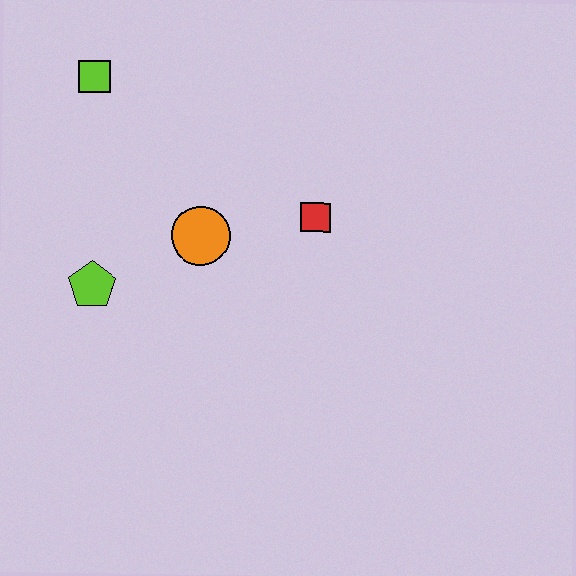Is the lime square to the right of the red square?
No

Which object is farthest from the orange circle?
The lime square is farthest from the orange circle.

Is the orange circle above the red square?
No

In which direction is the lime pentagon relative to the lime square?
The lime pentagon is below the lime square.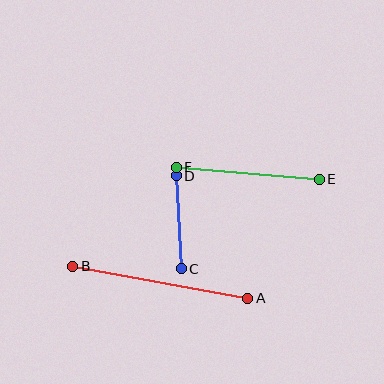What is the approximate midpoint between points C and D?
The midpoint is at approximately (179, 222) pixels.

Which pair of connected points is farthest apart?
Points A and B are farthest apart.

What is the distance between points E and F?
The distance is approximately 143 pixels.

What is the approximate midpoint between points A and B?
The midpoint is at approximately (160, 282) pixels.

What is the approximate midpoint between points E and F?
The midpoint is at approximately (248, 173) pixels.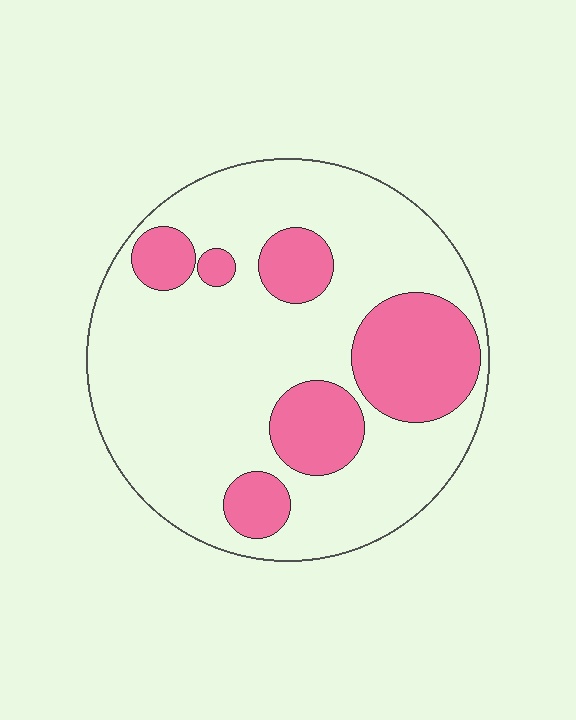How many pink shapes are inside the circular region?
6.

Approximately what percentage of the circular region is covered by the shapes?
Approximately 25%.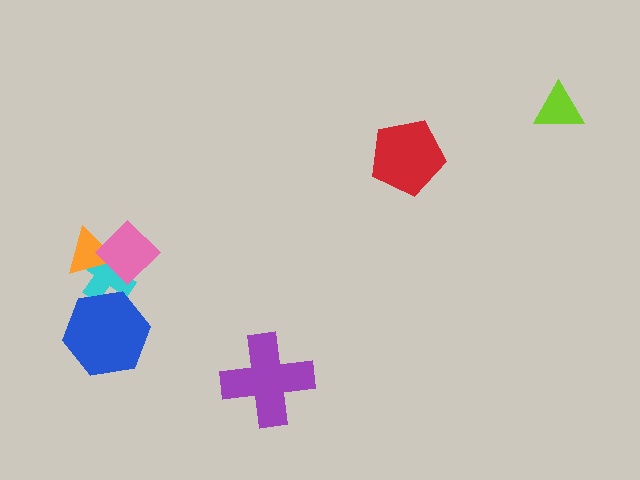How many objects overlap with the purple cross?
0 objects overlap with the purple cross.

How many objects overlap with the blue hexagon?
1 object overlaps with the blue hexagon.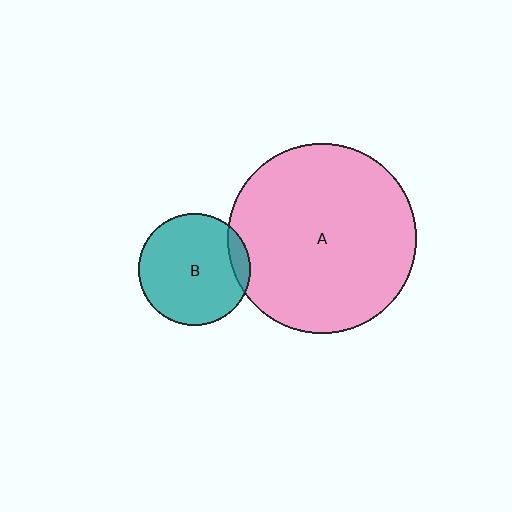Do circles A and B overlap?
Yes.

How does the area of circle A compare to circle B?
Approximately 2.9 times.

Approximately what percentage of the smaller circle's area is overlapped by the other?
Approximately 10%.